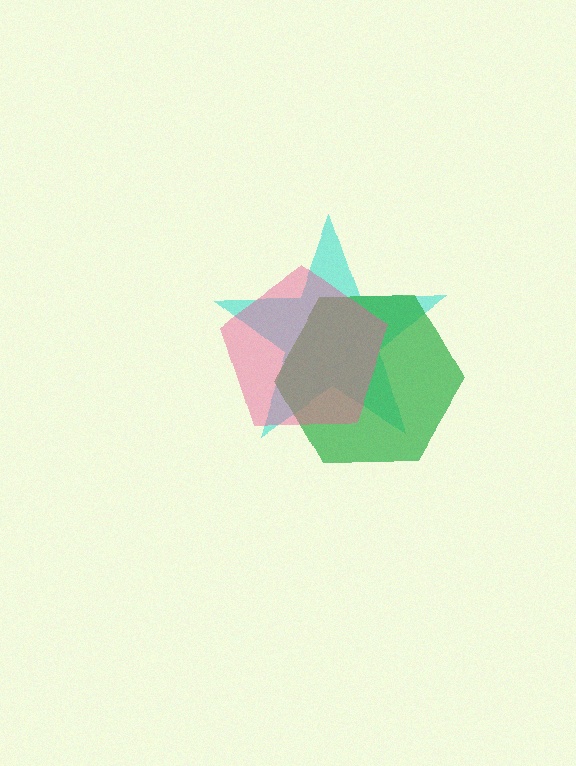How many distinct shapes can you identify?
There are 3 distinct shapes: a cyan star, a green hexagon, a pink pentagon.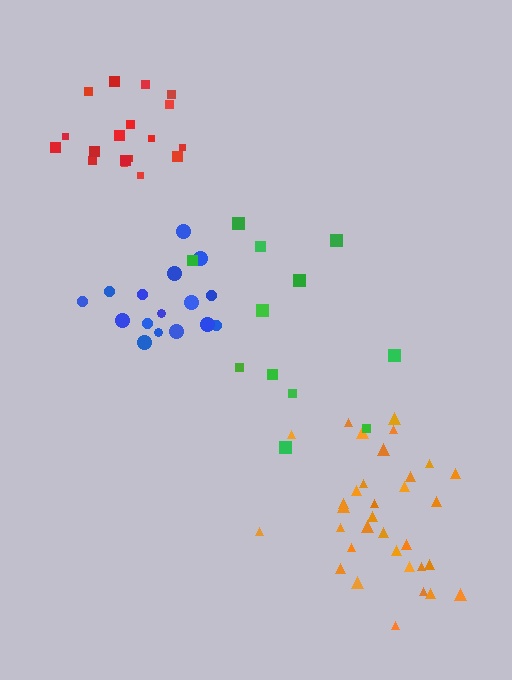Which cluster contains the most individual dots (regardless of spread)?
Orange (33).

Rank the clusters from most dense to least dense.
red, orange, blue, green.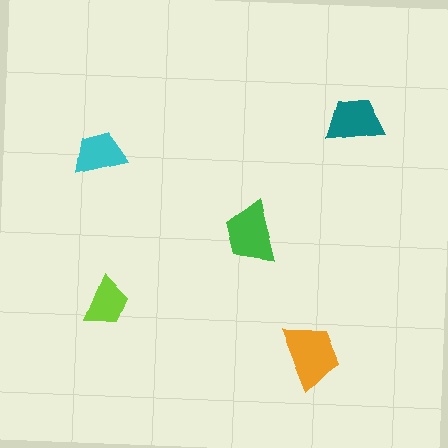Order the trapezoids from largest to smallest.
the orange one, the green one, the teal one, the cyan one, the lime one.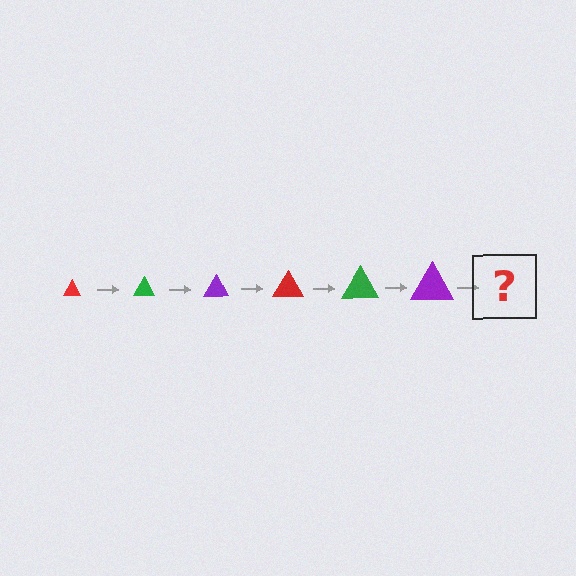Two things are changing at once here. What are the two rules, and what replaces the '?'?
The two rules are that the triangle grows larger each step and the color cycles through red, green, and purple. The '?' should be a red triangle, larger than the previous one.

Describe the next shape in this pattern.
It should be a red triangle, larger than the previous one.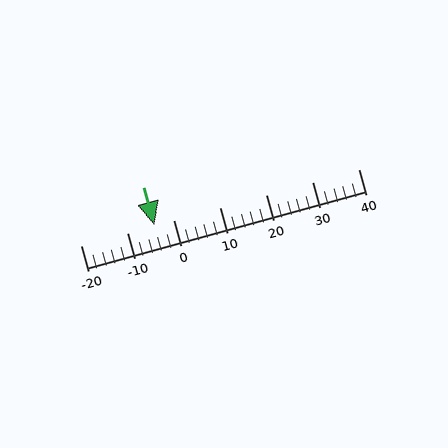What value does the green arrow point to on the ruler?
The green arrow points to approximately -4.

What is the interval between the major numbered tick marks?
The major tick marks are spaced 10 units apart.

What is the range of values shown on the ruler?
The ruler shows values from -20 to 40.